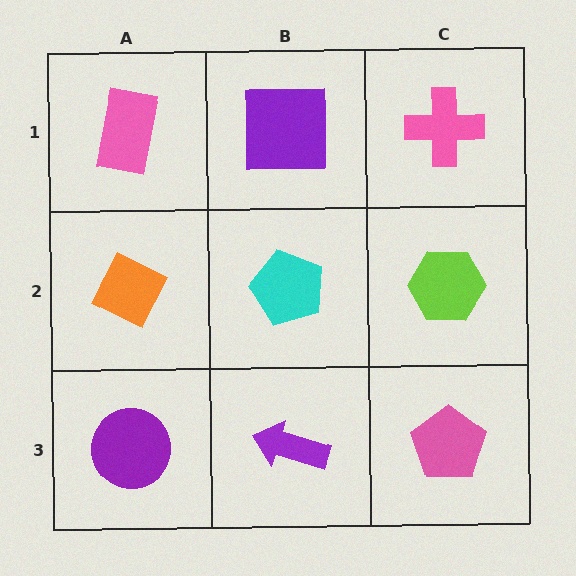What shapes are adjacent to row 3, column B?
A cyan pentagon (row 2, column B), a purple circle (row 3, column A), a pink pentagon (row 3, column C).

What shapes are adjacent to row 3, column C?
A lime hexagon (row 2, column C), a purple arrow (row 3, column B).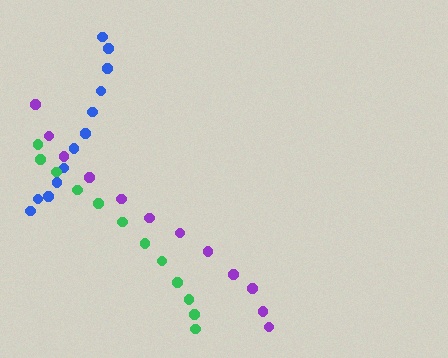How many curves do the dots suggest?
There are 3 distinct paths.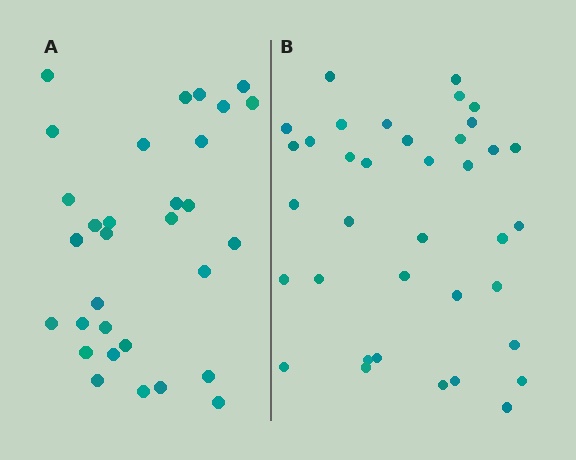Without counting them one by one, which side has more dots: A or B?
Region B (the right region) has more dots.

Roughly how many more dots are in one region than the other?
Region B has about 6 more dots than region A.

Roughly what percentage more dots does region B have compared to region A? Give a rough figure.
About 20% more.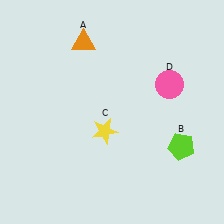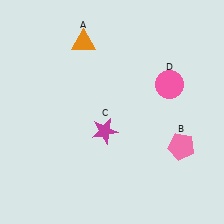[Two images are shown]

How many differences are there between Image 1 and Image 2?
There are 2 differences between the two images.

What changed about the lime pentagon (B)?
In Image 1, B is lime. In Image 2, it changed to pink.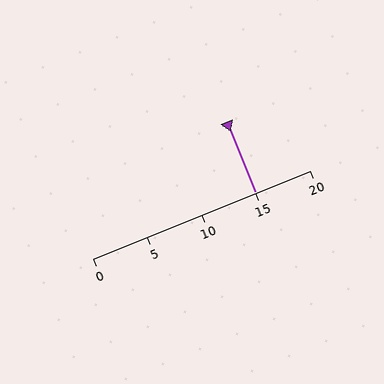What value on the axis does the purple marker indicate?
The marker indicates approximately 15.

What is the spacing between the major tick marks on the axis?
The major ticks are spaced 5 apart.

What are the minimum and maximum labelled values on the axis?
The axis runs from 0 to 20.